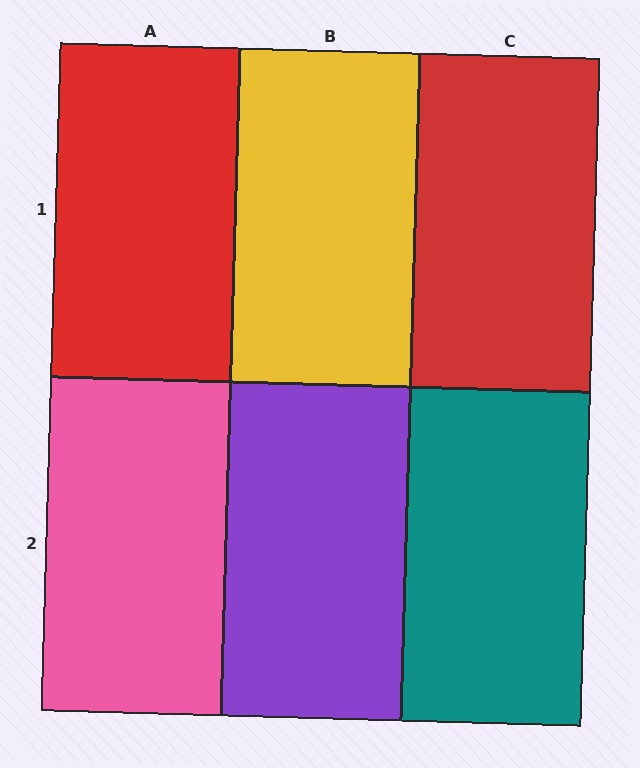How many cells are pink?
1 cell is pink.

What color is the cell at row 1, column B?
Yellow.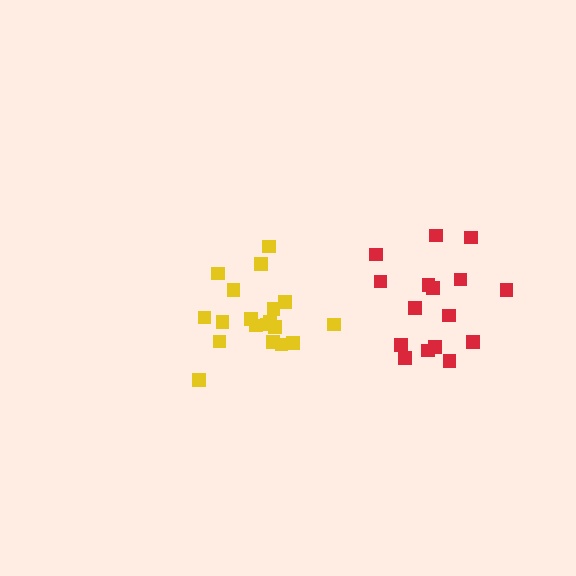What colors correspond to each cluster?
The clusters are colored: red, yellow.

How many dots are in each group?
Group 1: 16 dots, Group 2: 19 dots (35 total).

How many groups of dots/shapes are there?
There are 2 groups.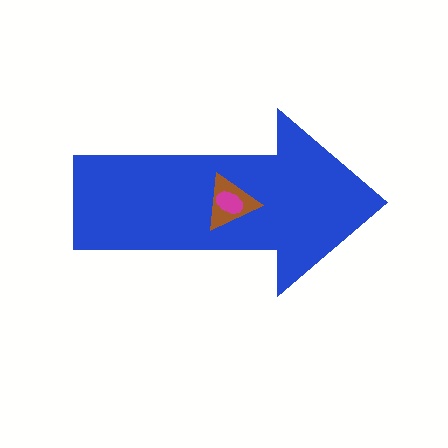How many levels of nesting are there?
3.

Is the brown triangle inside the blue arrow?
Yes.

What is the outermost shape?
The blue arrow.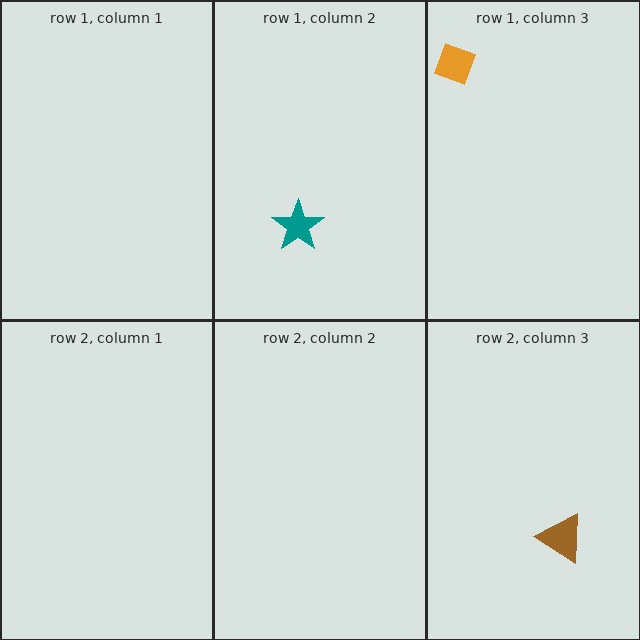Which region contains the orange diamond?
The row 1, column 3 region.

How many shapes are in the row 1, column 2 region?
1.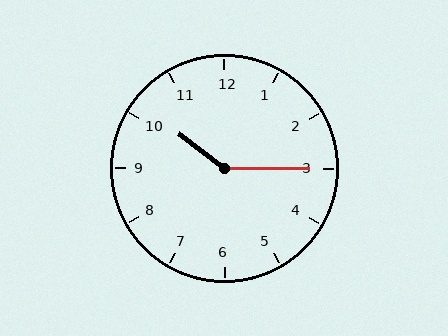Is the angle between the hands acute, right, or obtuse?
It is obtuse.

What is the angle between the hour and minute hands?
Approximately 142 degrees.